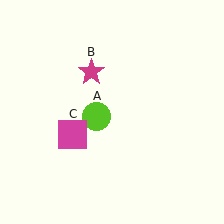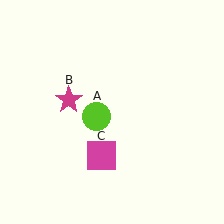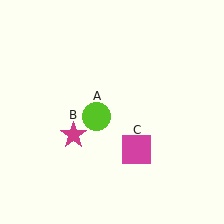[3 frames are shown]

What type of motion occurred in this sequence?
The magenta star (object B), magenta square (object C) rotated counterclockwise around the center of the scene.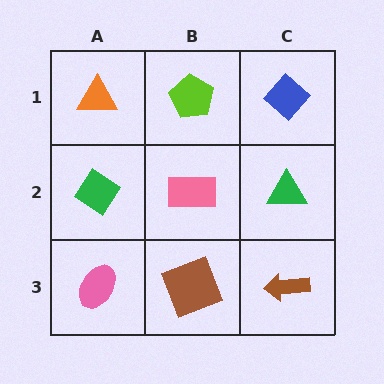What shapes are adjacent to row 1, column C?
A green triangle (row 2, column C), a lime pentagon (row 1, column B).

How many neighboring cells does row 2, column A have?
3.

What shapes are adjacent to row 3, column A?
A green diamond (row 2, column A), a brown square (row 3, column B).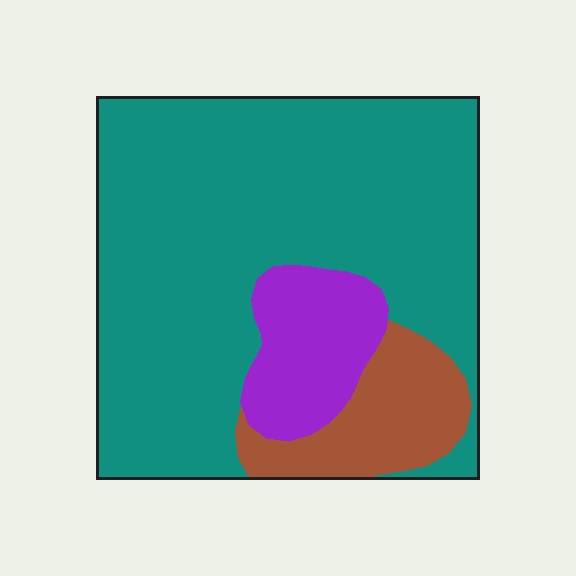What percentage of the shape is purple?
Purple covers 13% of the shape.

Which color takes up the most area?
Teal, at roughly 75%.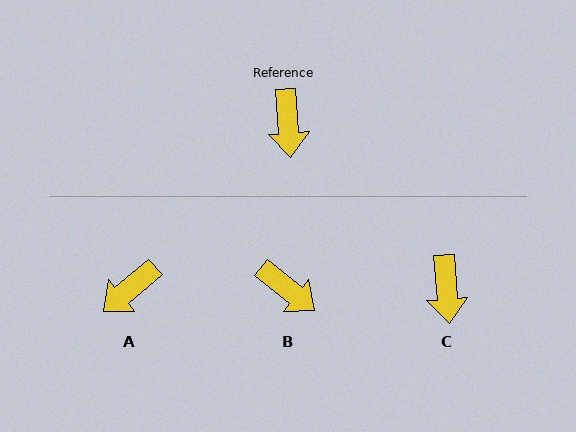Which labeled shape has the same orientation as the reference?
C.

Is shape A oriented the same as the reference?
No, it is off by about 54 degrees.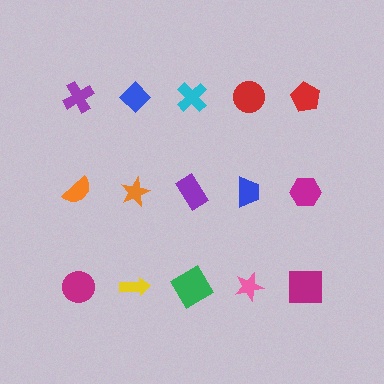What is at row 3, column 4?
A pink star.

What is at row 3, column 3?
A green diamond.